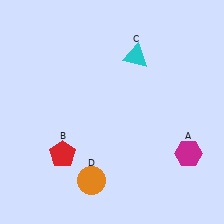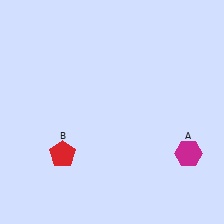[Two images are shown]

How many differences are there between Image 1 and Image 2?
There are 2 differences between the two images.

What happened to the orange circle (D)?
The orange circle (D) was removed in Image 2. It was in the bottom-left area of Image 1.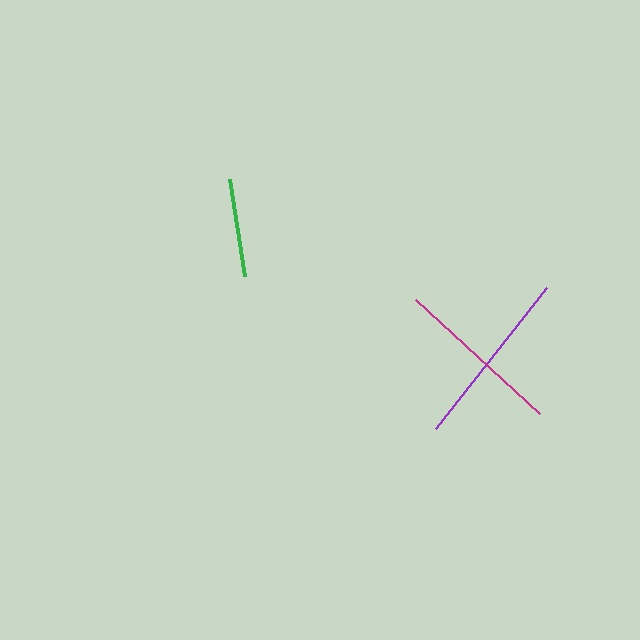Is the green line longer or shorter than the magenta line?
The magenta line is longer than the green line.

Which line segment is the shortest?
The green line is the shortest at approximately 98 pixels.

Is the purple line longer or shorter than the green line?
The purple line is longer than the green line.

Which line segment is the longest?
The purple line is the longest at approximately 179 pixels.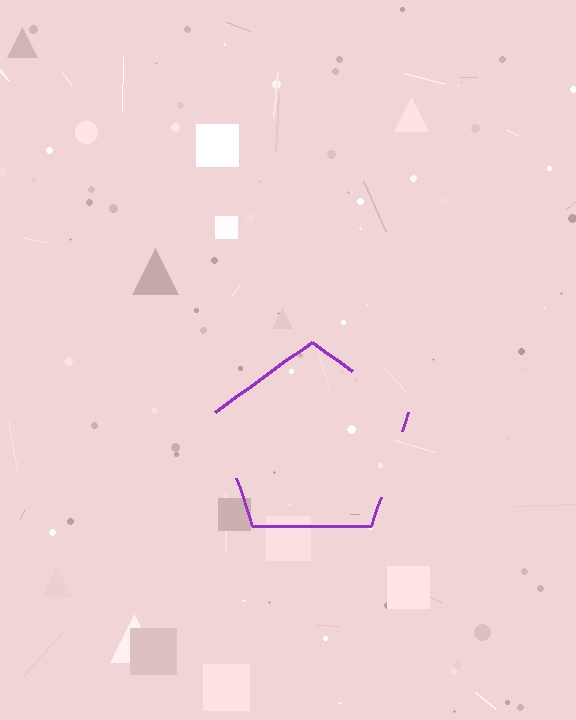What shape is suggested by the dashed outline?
The dashed outline suggests a pentagon.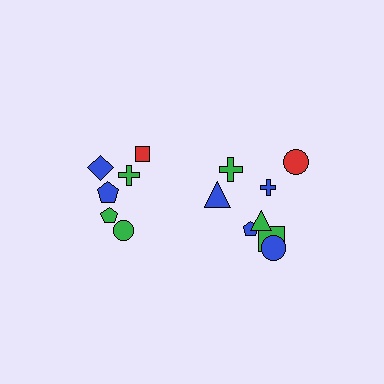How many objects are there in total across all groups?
There are 14 objects.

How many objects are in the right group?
There are 8 objects.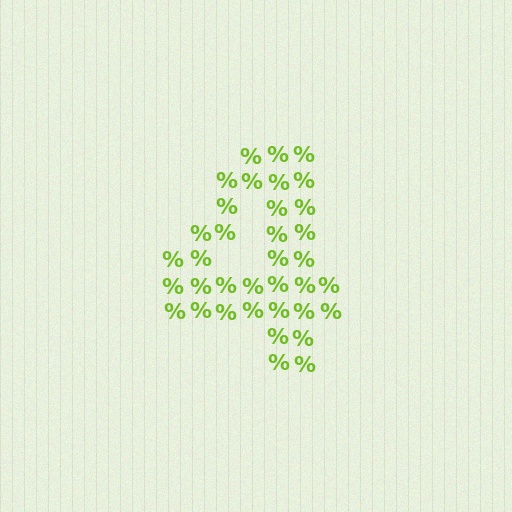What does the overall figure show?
The overall figure shows the digit 4.